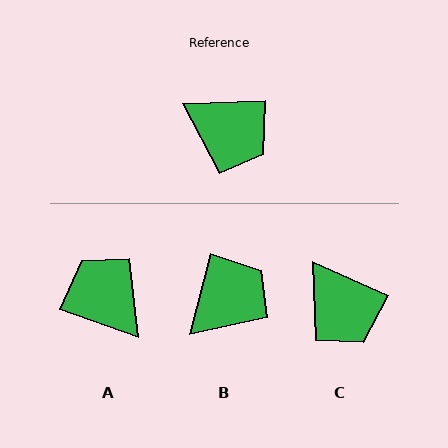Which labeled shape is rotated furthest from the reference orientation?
A, about 158 degrees away.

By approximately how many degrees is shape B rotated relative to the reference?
Approximately 74 degrees counter-clockwise.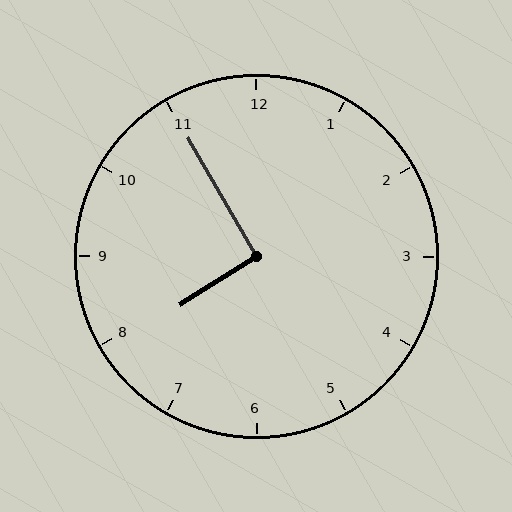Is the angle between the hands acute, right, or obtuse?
It is right.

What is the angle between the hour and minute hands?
Approximately 92 degrees.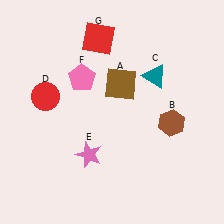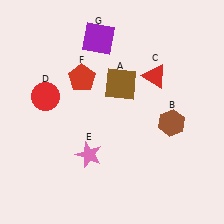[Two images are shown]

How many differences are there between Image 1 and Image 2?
There are 3 differences between the two images.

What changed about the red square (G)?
In Image 1, G is red. In Image 2, it changed to purple.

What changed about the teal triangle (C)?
In Image 1, C is teal. In Image 2, it changed to red.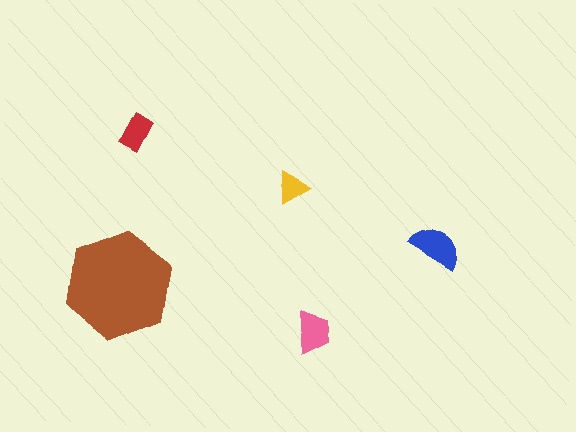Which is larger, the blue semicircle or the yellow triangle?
The blue semicircle.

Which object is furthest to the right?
The blue semicircle is rightmost.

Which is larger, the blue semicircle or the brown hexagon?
The brown hexagon.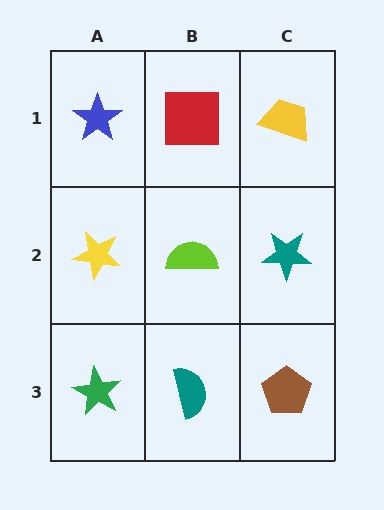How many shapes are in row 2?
3 shapes.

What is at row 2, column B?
A lime semicircle.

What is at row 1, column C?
A yellow trapezoid.